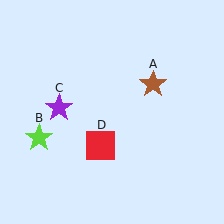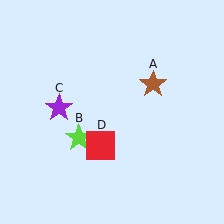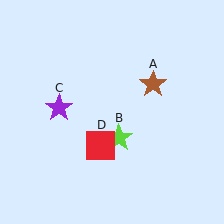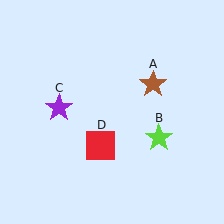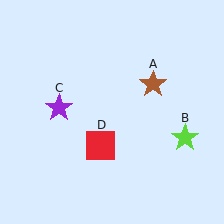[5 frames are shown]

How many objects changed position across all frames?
1 object changed position: lime star (object B).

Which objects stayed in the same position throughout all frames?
Brown star (object A) and purple star (object C) and red square (object D) remained stationary.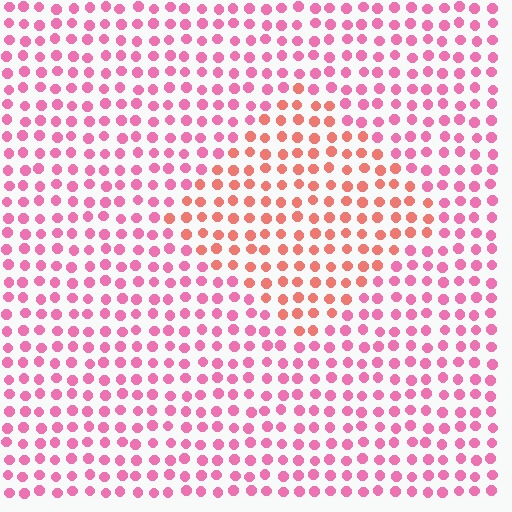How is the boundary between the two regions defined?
The boundary is defined purely by a slight shift in hue (about 34 degrees). Spacing, size, and orientation are identical on both sides.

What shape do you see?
I see a diamond.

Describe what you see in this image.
The image is filled with small pink elements in a uniform arrangement. A diamond-shaped region is visible where the elements are tinted to a slightly different hue, forming a subtle color boundary.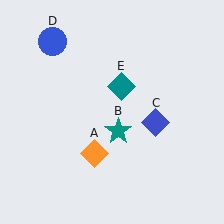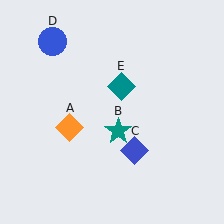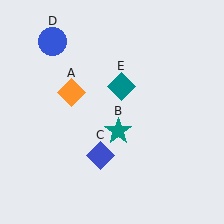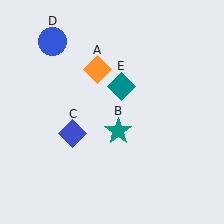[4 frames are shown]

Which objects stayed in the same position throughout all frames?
Teal star (object B) and blue circle (object D) and teal diamond (object E) remained stationary.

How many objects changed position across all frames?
2 objects changed position: orange diamond (object A), blue diamond (object C).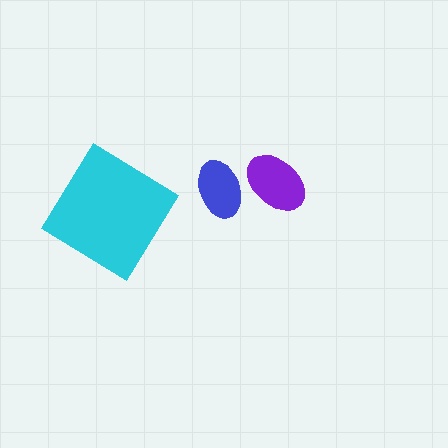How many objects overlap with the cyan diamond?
0 objects overlap with the cyan diamond.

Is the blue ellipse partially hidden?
Yes, it is partially covered by another shape.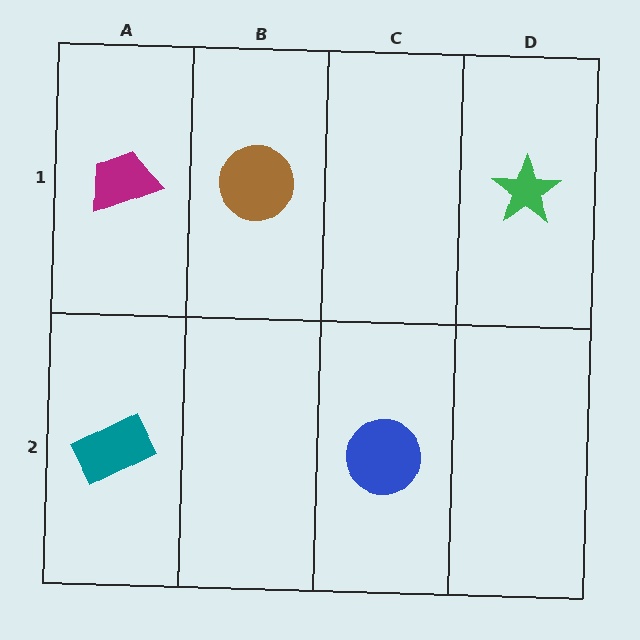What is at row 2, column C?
A blue circle.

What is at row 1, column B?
A brown circle.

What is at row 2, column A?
A teal rectangle.